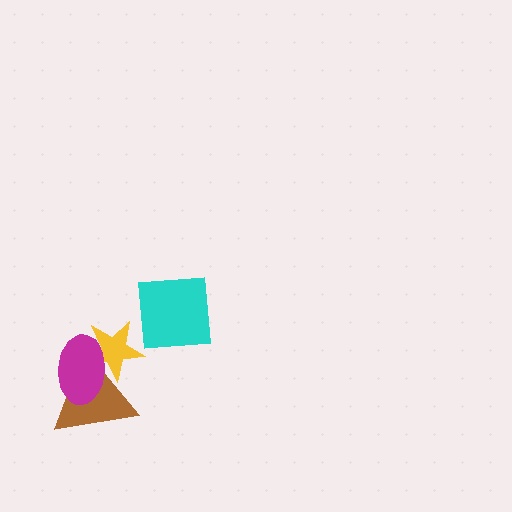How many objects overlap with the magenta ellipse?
2 objects overlap with the magenta ellipse.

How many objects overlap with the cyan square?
0 objects overlap with the cyan square.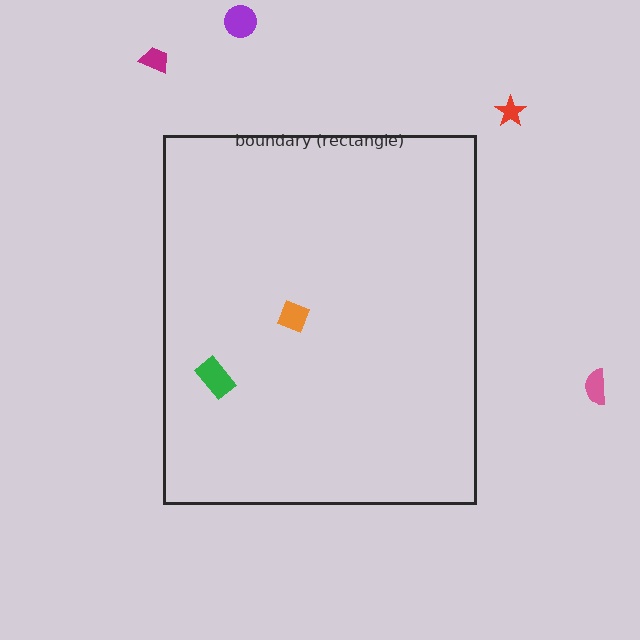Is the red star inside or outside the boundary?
Outside.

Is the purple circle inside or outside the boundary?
Outside.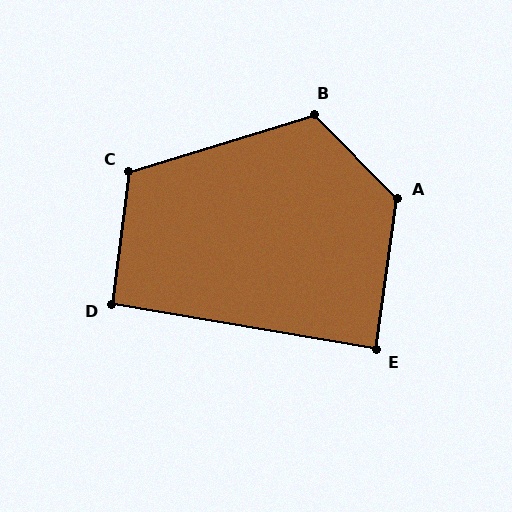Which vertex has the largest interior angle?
A, at approximately 127 degrees.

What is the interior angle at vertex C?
Approximately 114 degrees (obtuse).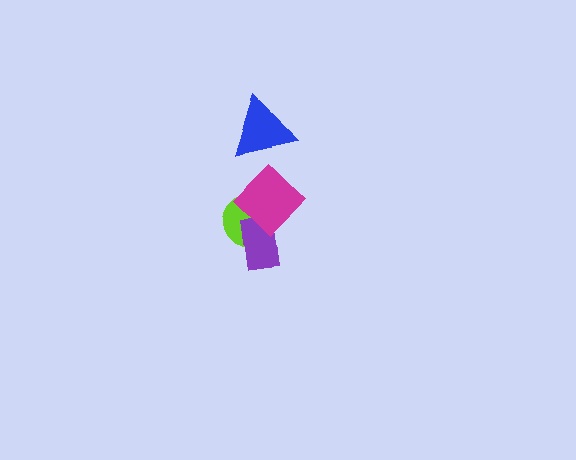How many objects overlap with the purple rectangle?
2 objects overlap with the purple rectangle.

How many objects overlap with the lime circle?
2 objects overlap with the lime circle.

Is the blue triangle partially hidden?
No, no other shape covers it.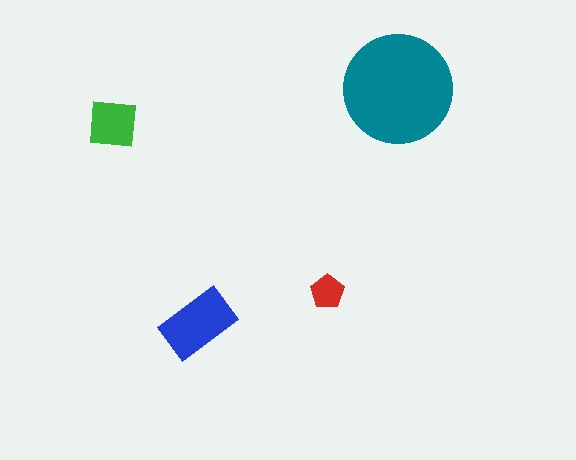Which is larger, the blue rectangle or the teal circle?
The teal circle.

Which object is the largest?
The teal circle.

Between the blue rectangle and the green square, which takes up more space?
The blue rectangle.